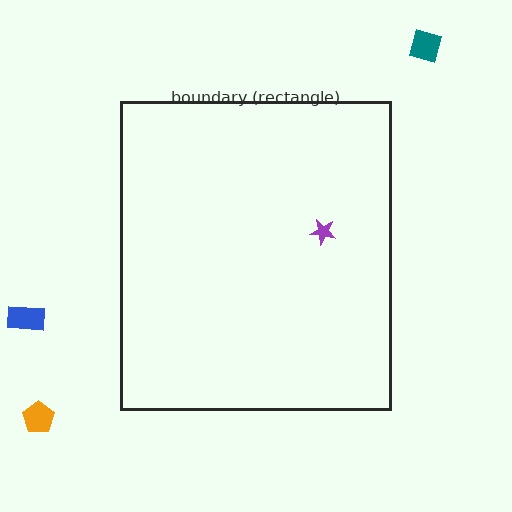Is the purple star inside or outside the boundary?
Inside.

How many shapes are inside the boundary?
1 inside, 3 outside.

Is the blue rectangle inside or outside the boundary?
Outside.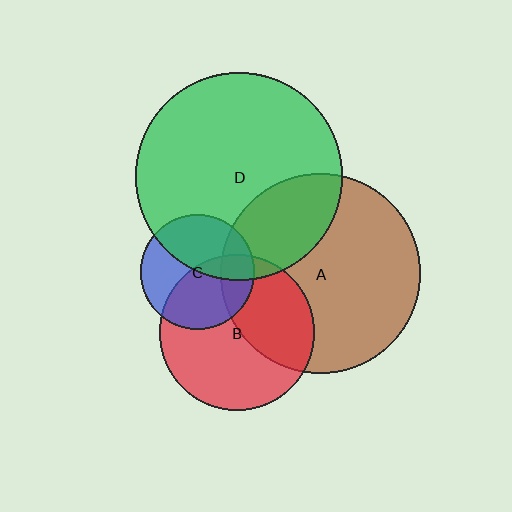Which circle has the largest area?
Circle D (green).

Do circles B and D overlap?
Yes.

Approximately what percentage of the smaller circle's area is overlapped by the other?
Approximately 10%.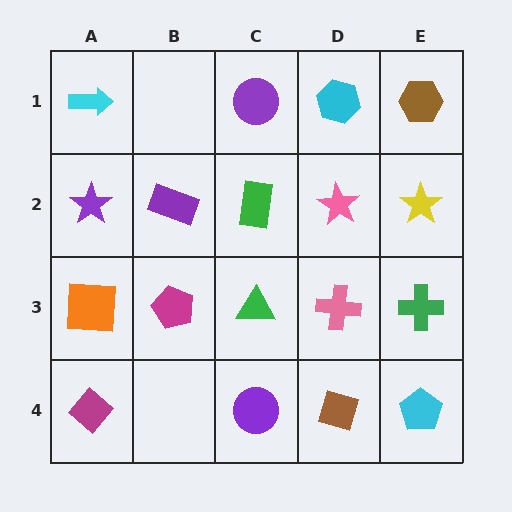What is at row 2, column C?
A green rectangle.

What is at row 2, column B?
A purple rectangle.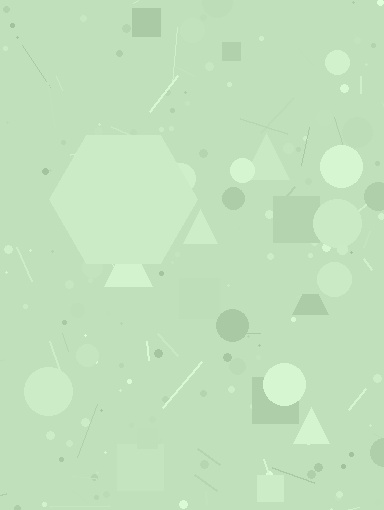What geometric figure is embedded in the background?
A hexagon is embedded in the background.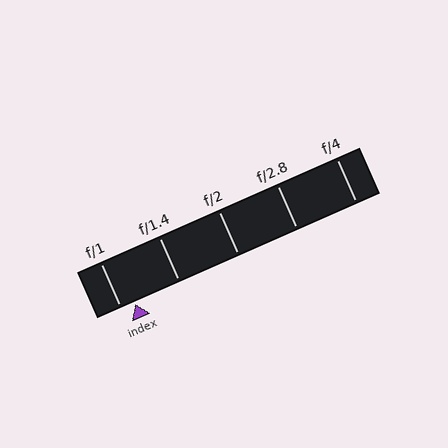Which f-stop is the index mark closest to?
The index mark is closest to f/1.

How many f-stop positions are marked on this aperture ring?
There are 5 f-stop positions marked.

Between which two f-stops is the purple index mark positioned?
The index mark is between f/1 and f/1.4.